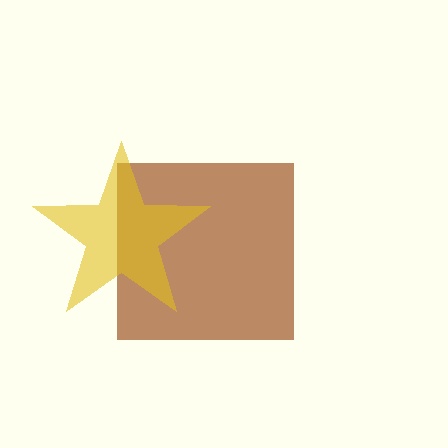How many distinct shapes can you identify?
There are 2 distinct shapes: a brown square, a yellow star.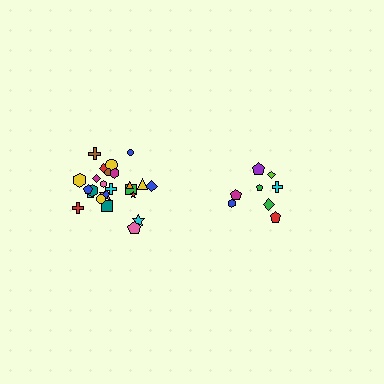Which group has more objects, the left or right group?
The left group.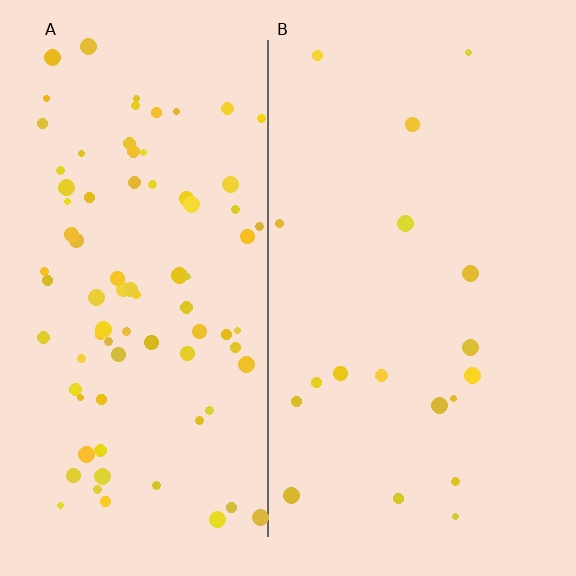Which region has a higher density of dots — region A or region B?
A (the left).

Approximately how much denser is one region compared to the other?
Approximately 4.6× — region A over region B.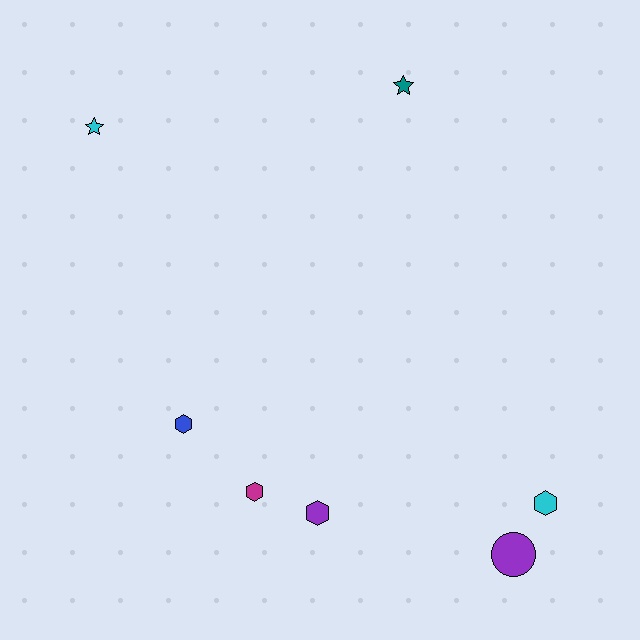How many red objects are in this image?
There are no red objects.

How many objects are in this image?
There are 7 objects.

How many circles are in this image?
There is 1 circle.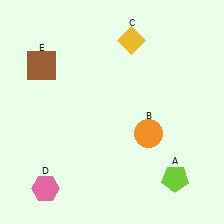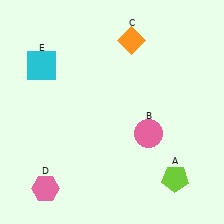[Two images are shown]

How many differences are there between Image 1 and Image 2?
There are 3 differences between the two images.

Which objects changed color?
B changed from orange to pink. C changed from yellow to orange. E changed from brown to cyan.